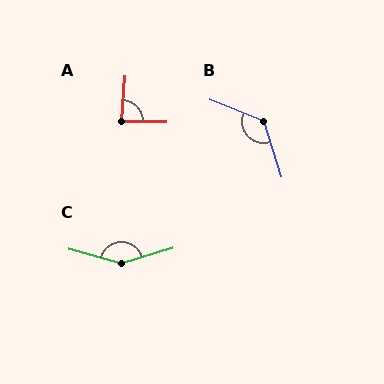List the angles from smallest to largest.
A (86°), B (129°), C (147°).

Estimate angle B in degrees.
Approximately 129 degrees.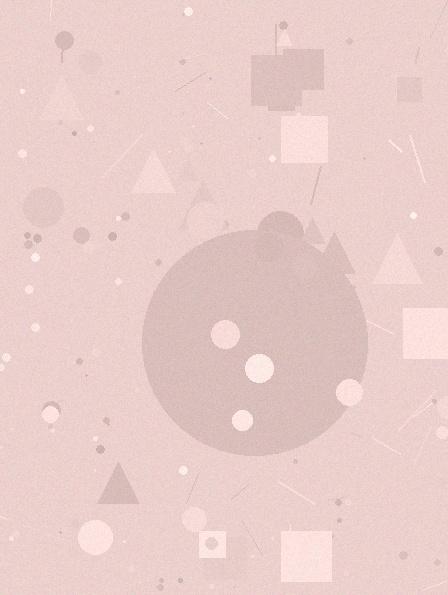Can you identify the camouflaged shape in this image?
The camouflaged shape is a circle.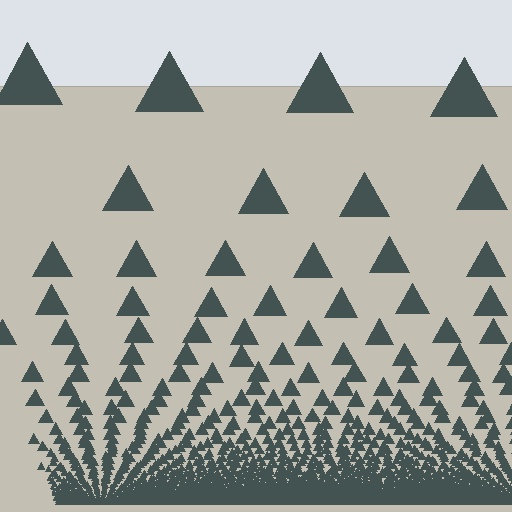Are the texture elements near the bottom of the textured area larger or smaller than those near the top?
Smaller. The gradient is inverted — elements near the bottom are smaller and denser.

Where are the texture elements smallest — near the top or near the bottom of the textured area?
Near the bottom.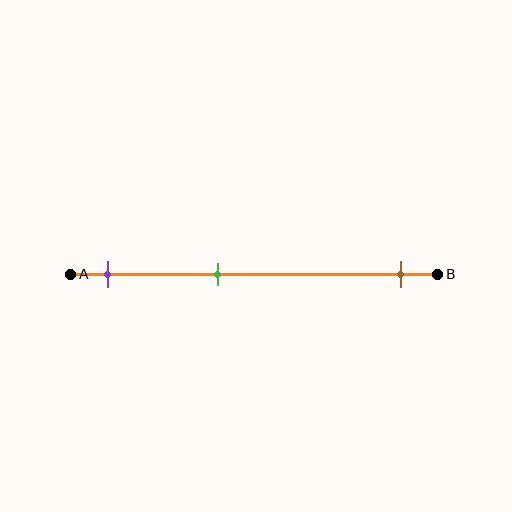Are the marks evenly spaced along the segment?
No, the marks are not evenly spaced.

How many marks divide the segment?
There are 3 marks dividing the segment.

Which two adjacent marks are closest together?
The purple and green marks are the closest adjacent pair.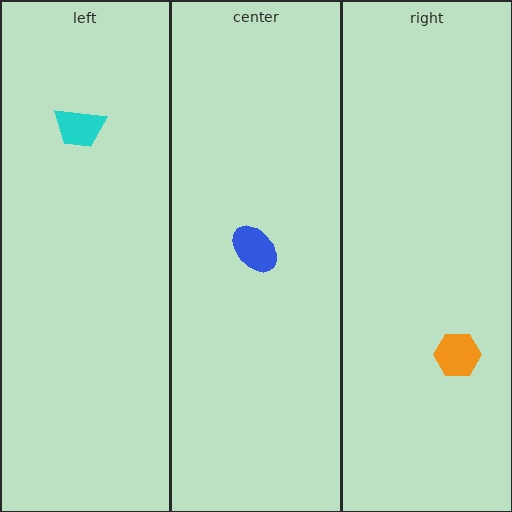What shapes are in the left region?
The cyan trapezoid.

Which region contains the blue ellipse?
The center region.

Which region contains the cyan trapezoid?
The left region.